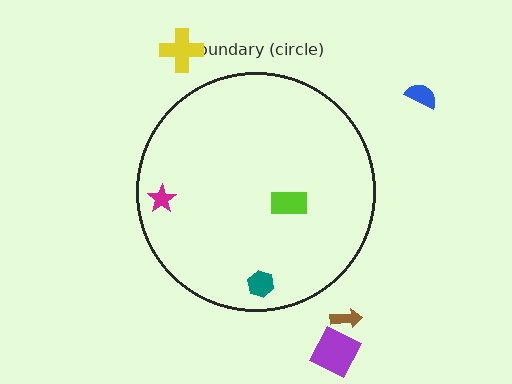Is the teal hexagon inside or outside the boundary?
Inside.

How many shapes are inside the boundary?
3 inside, 4 outside.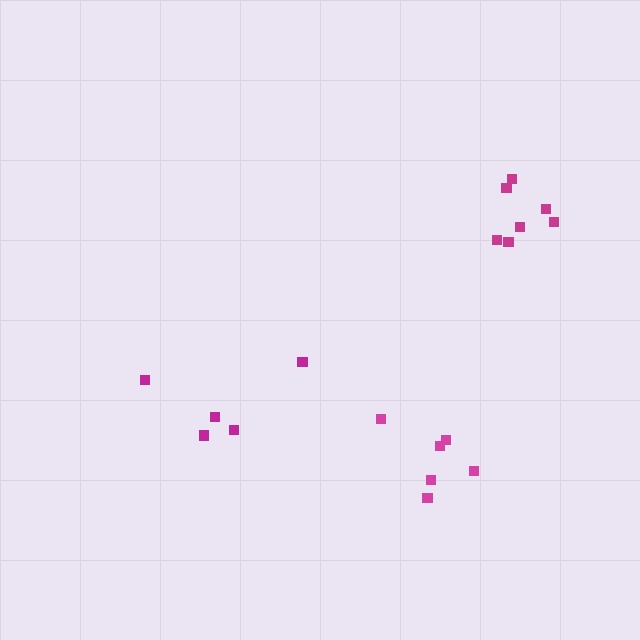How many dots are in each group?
Group 1: 5 dots, Group 2: 6 dots, Group 3: 7 dots (18 total).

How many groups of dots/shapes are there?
There are 3 groups.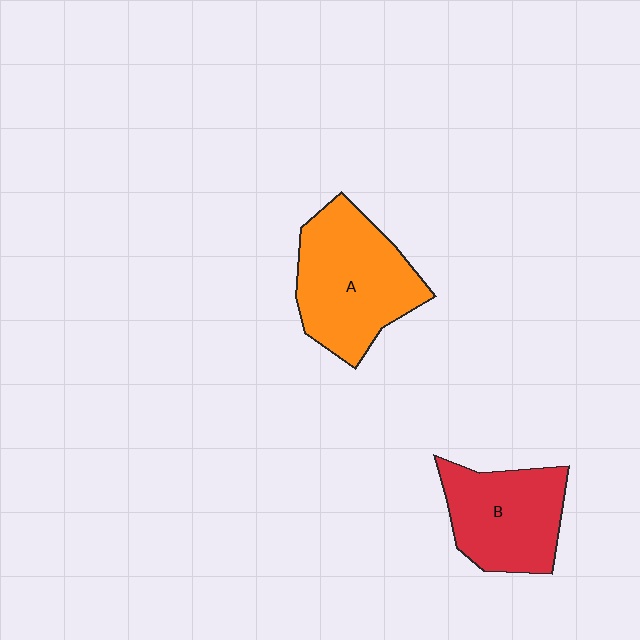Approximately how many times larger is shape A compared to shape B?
Approximately 1.2 times.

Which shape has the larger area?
Shape A (orange).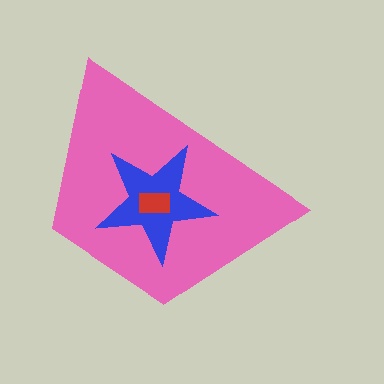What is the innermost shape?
The red rectangle.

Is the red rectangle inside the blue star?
Yes.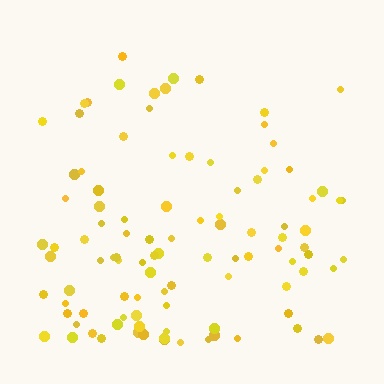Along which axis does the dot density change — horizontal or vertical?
Vertical.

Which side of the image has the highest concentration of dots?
The bottom.